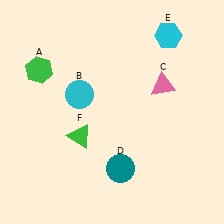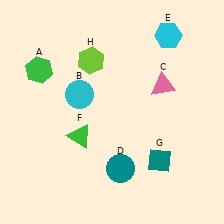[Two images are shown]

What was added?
A teal diamond (G), a lime hexagon (H) were added in Image 2.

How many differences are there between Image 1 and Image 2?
There are 2 differences between the two images.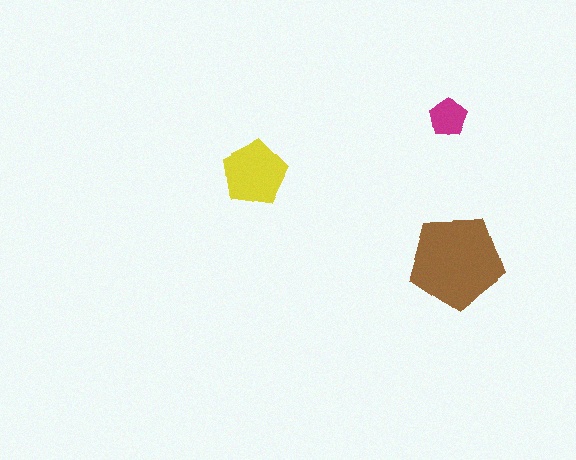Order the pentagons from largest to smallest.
the brown one, the yellow one, the magenta one.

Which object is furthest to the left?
The yellow pentagon is leftmost.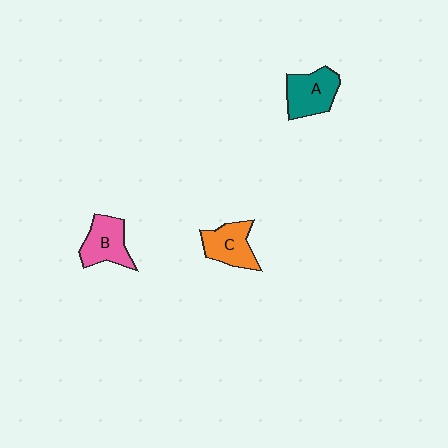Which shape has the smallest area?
Shape C (orange).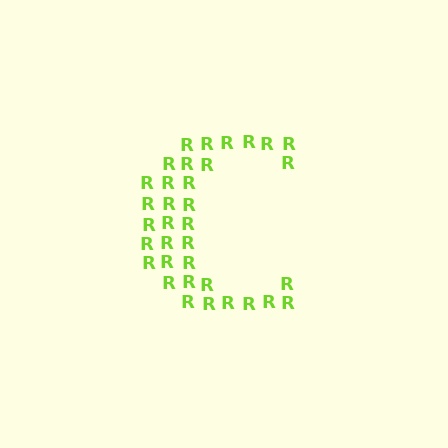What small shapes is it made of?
It is made of small letter R's.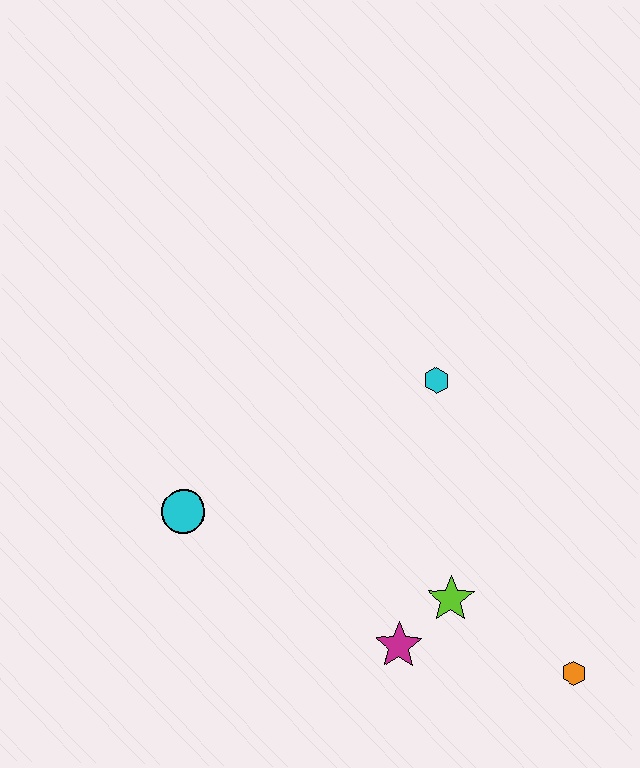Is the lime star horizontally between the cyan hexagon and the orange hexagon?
Yes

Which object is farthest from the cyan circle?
The orange hexagon is farthest from the cyan circle.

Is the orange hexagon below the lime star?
Yes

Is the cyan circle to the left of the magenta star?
Yes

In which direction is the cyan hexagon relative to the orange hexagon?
The cyan hexagon is above the orange hexagon.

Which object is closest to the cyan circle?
The magenta star is closest to the cyan circle.